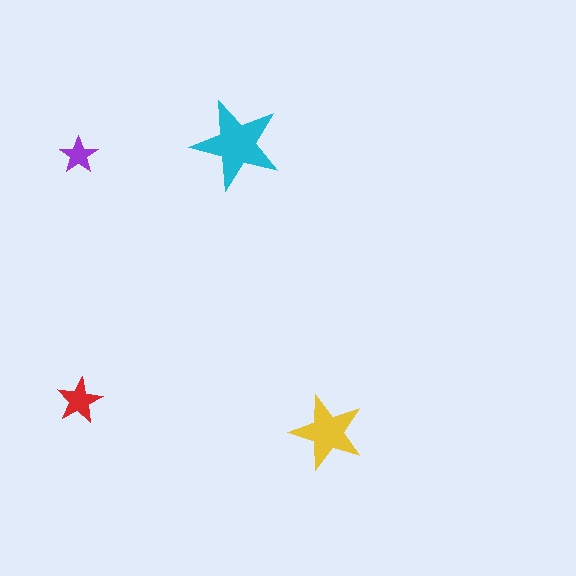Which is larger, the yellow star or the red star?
The yellow one.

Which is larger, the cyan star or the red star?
The cyan one.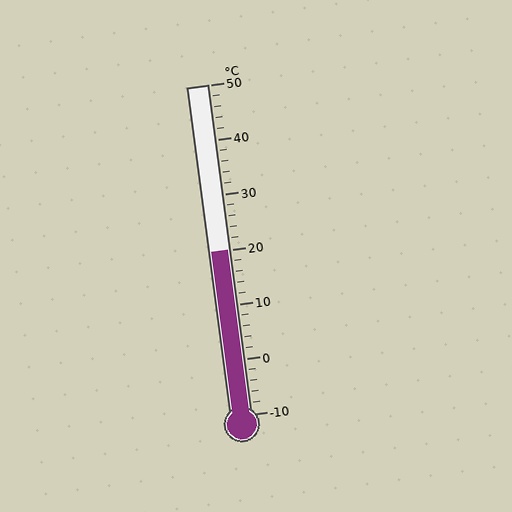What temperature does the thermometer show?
The thermometer shows approximately 20°C.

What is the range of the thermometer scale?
The thermometer scale ranges from -10°C to 50°C.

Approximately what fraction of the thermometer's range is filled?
The thermometer is filled to approximately 50% of its range.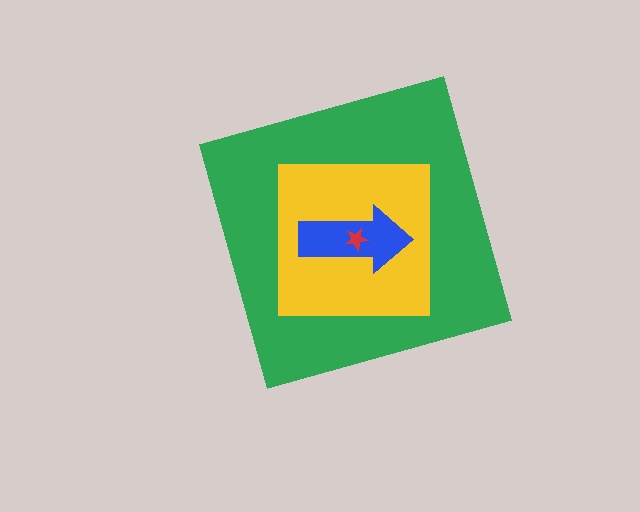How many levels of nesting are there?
4.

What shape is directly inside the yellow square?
The blue arrow.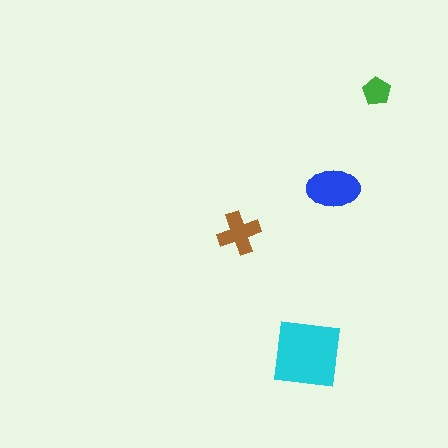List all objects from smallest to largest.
The green pentagon, the brown cross, the blue ellipse, the cyan square.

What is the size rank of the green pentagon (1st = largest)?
4th.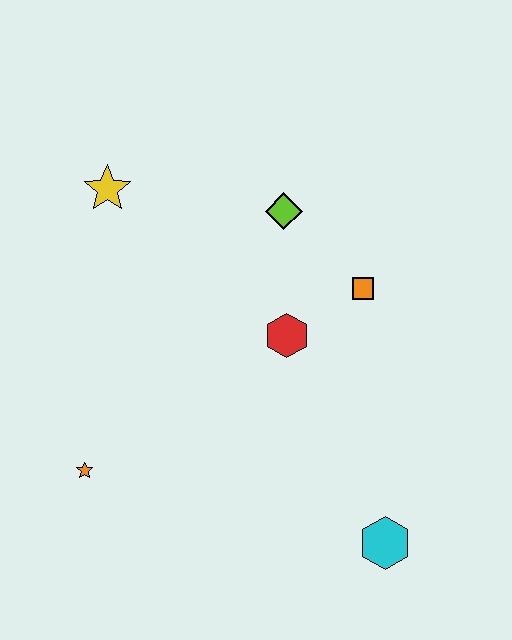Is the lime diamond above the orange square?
Yes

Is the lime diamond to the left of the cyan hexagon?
Yes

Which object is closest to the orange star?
The red hexagon is closest to the orange star.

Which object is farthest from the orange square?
The orange star is farthest from the orange square.